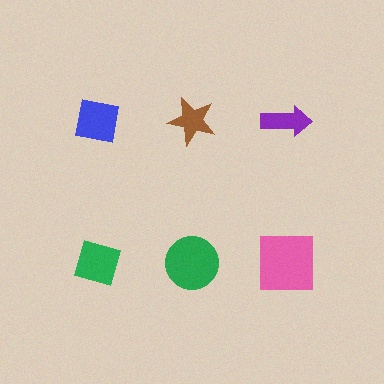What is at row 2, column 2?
A green circle.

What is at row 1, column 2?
A brown star.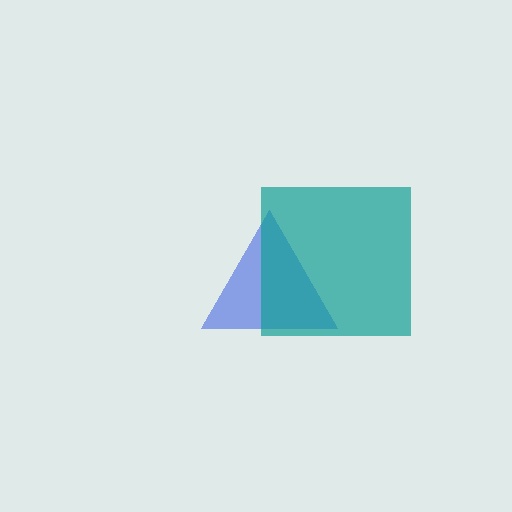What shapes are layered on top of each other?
The layered shapes are: a blue triangle, a teal square.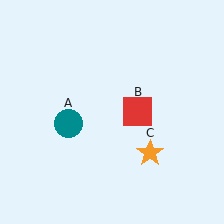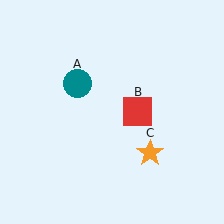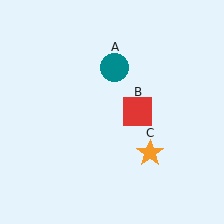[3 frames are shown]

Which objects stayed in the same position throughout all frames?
Red square (object B) and orange star (object C) remained stationary.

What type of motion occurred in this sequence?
The teal circle (object A) rotated clockwise around the center of the scene.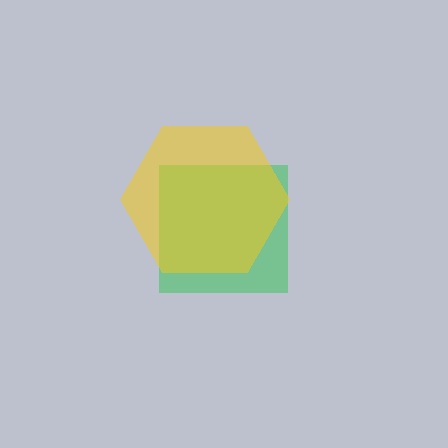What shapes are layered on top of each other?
The layered shapes are: a green square, a yellow hexagon.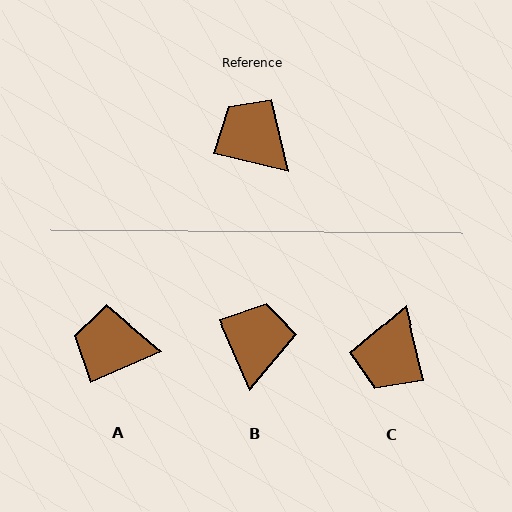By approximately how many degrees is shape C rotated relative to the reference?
Approximately 116 degrees counter-clockwise.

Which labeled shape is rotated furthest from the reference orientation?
C, about 116 degrees away.